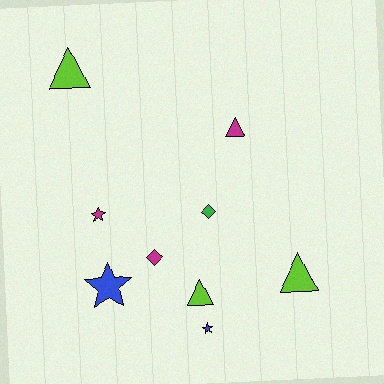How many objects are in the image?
There are 9 objects.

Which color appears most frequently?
Lime, with 3 objects.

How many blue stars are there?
There are 2 blue stars.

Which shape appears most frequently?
Triangle, with 4 objects.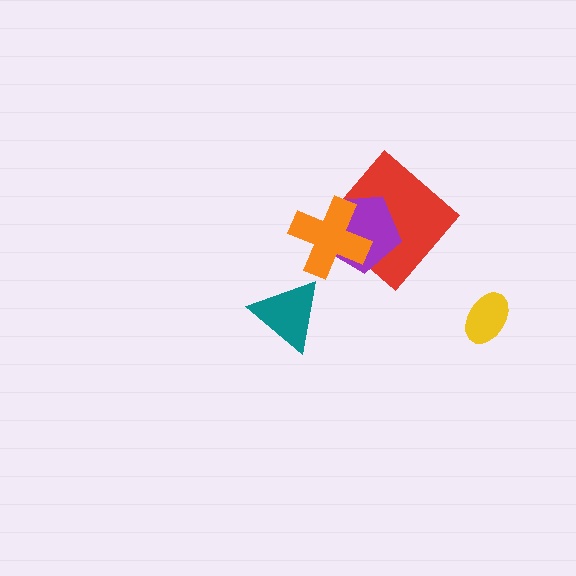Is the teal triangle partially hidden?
No, no other shape covers it.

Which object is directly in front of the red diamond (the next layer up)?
The purple pentagon is directly in front of the red diamond.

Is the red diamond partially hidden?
Yes, it is partially covered by another shape.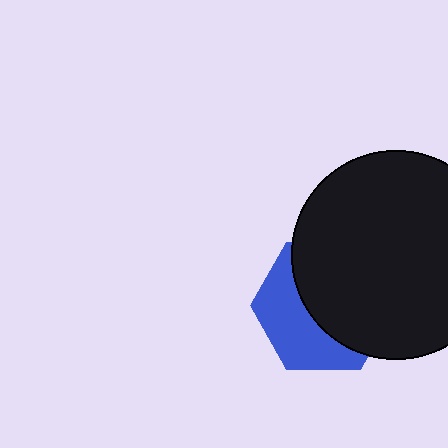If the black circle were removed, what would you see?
You would see the complete blue hexagon.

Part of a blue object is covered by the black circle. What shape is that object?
It is a hexagon.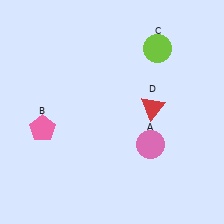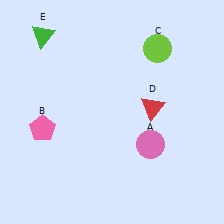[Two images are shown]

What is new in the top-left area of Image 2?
A green triangle (E) was added in the top-left area of Image 2.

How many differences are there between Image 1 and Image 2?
There is 1 difference between the two images.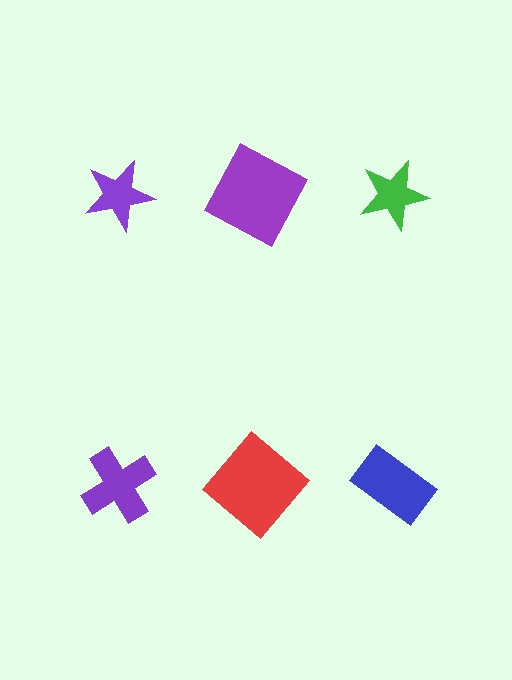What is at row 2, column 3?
A blue rectangle.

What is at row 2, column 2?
A red diamond.